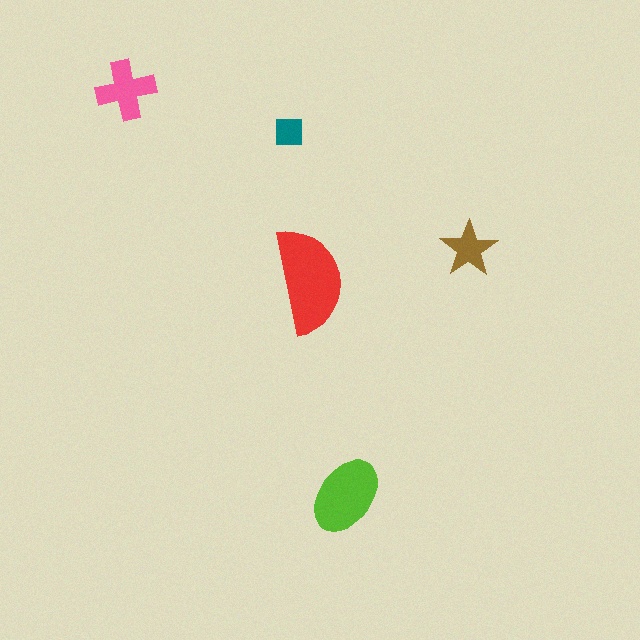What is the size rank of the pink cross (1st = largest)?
3rd.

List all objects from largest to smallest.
The red semicircle, the lime ellipse, the pink cross, the brown star, the teal square.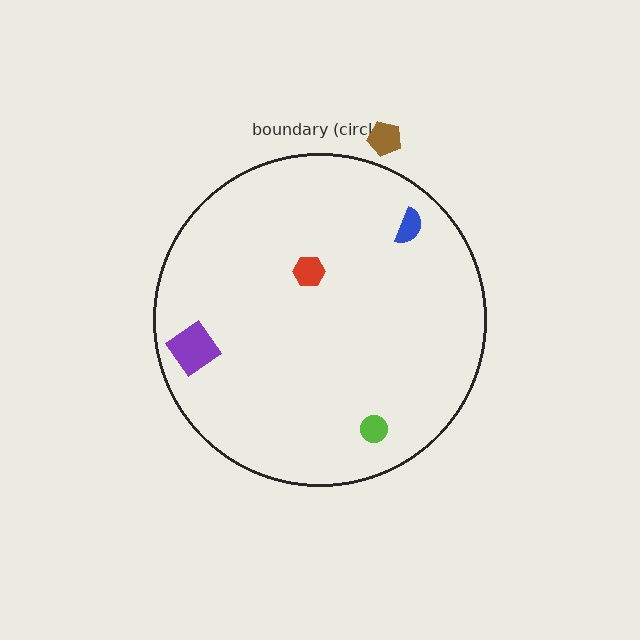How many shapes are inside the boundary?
4 inside, 1 outside.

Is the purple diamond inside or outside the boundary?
Inside.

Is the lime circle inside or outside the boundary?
Inside.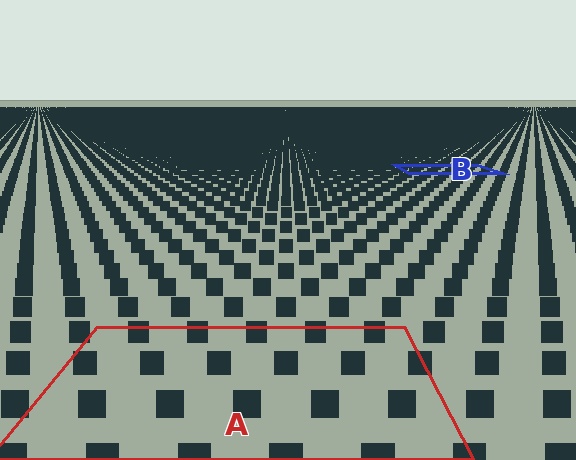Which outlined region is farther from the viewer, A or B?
Region B is farther from the viewer — the texture elements inside it appear smaller and more densely packed.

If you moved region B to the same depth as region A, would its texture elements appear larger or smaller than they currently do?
They would appear larger. At a closer depth, the same texture elements are projected at a bigger on-screen size.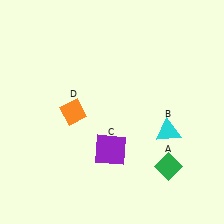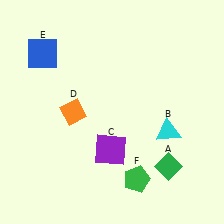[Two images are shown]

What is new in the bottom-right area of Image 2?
A green pentagon (F) was added in the bottom-right area of Image 2.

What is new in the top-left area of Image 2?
A blue square (E) was added in the top-left area of Image 2.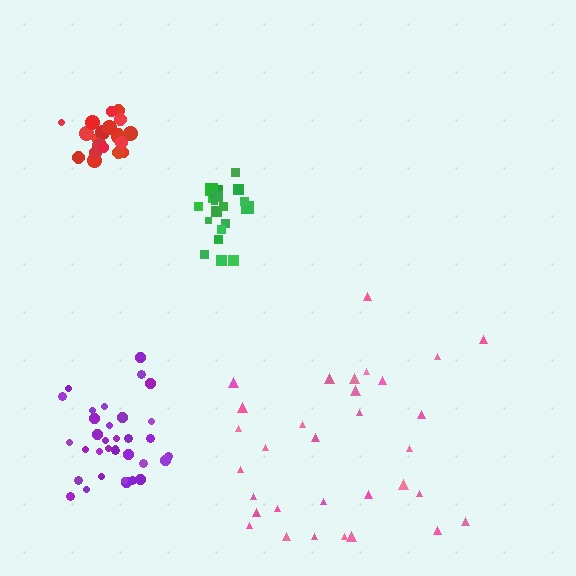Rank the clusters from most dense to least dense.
red, green, purple, pink.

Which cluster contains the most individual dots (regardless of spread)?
Purple (35).